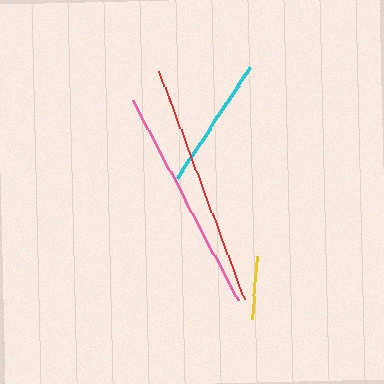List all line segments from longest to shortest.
From longest to shortest: red, pink, cyan, yellow.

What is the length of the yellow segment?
The yellow segment is approximately 62 pixels long.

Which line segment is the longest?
The red line is the longest at approximately 244 pixels.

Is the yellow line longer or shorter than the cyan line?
The cyan line is longer than the yellow line.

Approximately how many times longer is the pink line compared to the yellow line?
The pink line is approximately 3.6 times the length of the yellow line.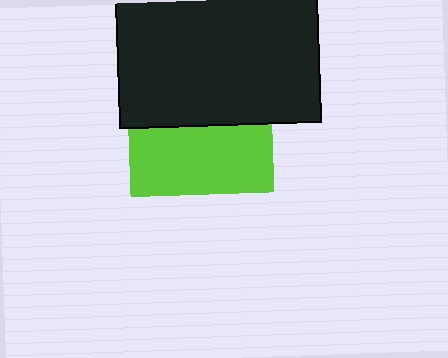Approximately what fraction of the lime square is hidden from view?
Roughly 53% of the lime square is hidden behind the black rectangle.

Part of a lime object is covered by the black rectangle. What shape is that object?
It is a square.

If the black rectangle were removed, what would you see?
You would see the complete lime square.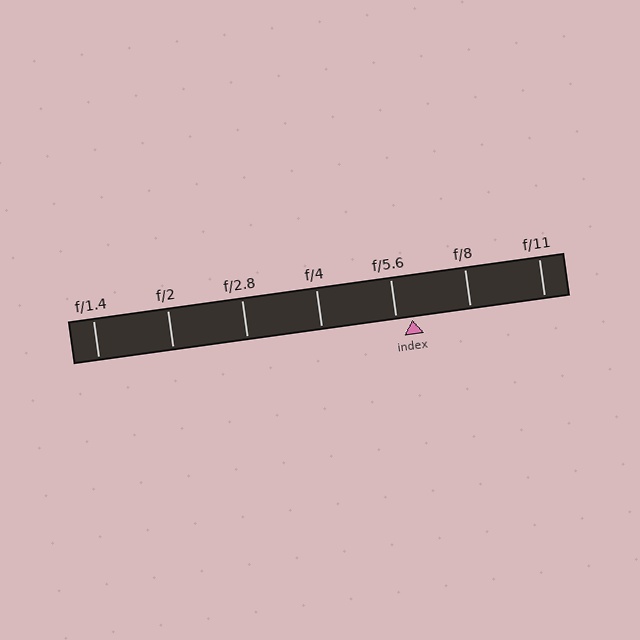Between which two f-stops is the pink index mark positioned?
The index mark is between f/5.6 and f/8.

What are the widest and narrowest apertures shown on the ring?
The widest aperture shown is f/1.4 and the narrowest is f/11.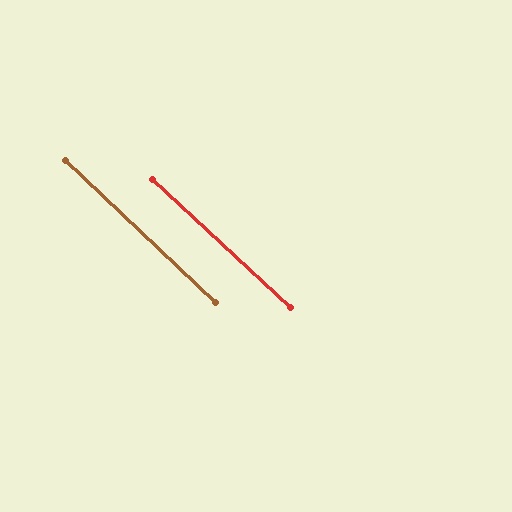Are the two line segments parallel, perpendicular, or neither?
Parallel — their directions differ by only 0.3°.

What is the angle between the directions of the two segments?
Approximately 0 degrees.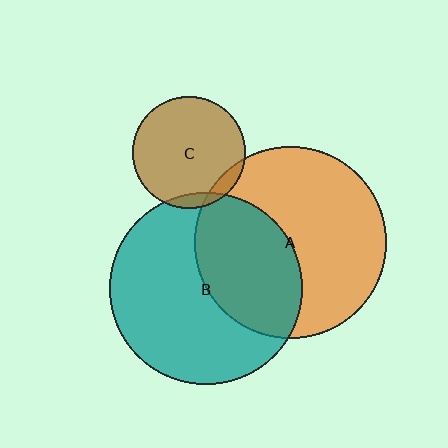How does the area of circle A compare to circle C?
Approximately 2.9 times.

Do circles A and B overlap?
Yes.